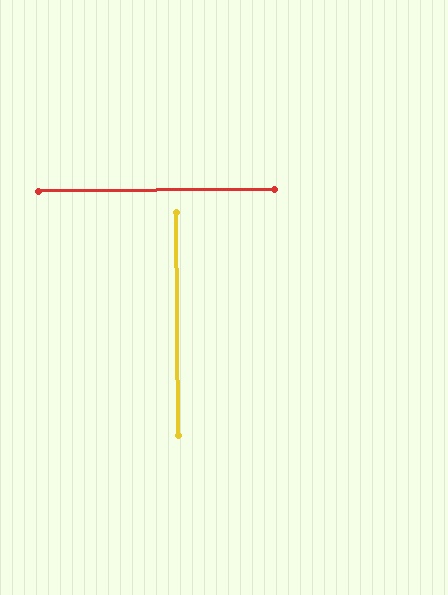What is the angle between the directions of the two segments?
Approximately 90 degrees.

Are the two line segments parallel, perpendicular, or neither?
Perpendicular — they meet at approximately 90°.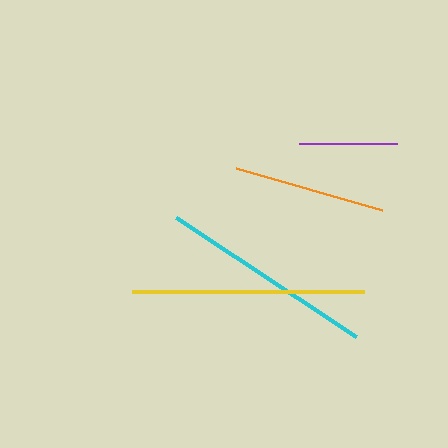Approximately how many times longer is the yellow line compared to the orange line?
The yellow line is approximately 1.5 times the length of the orange line.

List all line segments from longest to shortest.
From longest to shortest: yellow, cyan, orange, purple.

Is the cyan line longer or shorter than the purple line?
The cyan line is longer than the purple line.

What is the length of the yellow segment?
The yellow segment is approximately 231 pixels long.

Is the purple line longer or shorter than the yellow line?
The yellow line is longer than the purple line.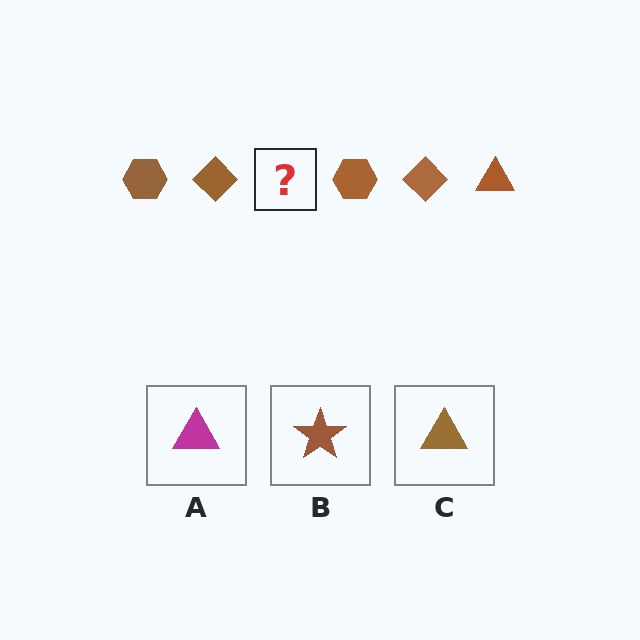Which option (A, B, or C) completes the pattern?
C.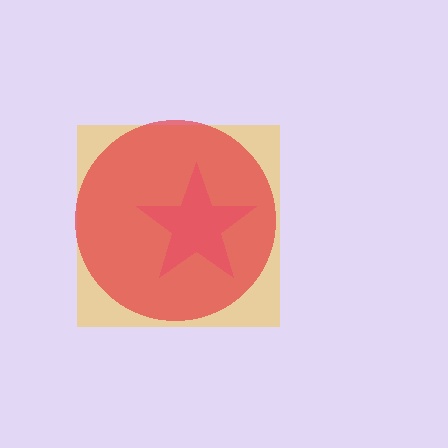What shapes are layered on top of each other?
The layered shapes are: a yellow square, a pink star, a red circle.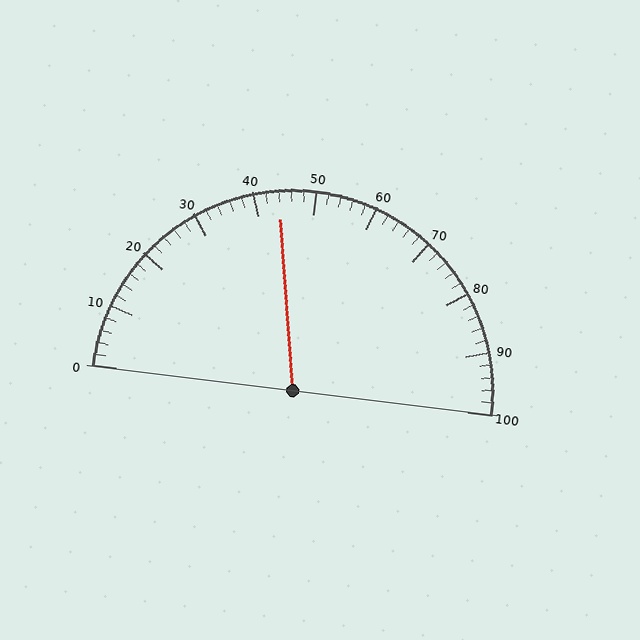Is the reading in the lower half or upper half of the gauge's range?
The reading is in the lower half of the range (0 to 100).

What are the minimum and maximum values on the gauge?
The gauge ranges from 0 to 100.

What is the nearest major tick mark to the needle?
The nearest major tick mark is 40.